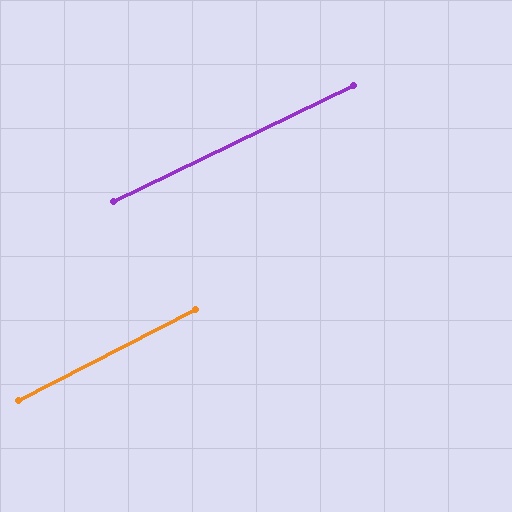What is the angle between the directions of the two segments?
Approximately 1 degree.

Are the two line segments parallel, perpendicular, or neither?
Parallel — their directions differ by only 1.5°.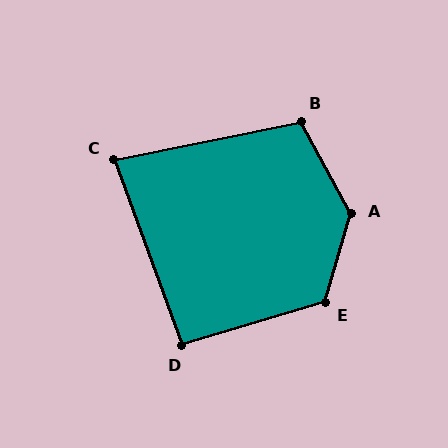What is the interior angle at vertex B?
Approximately 107 degrees (obtuse).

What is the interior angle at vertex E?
Approximately 123 degrees (obtuse).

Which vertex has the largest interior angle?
A, at approximately 135 degrees.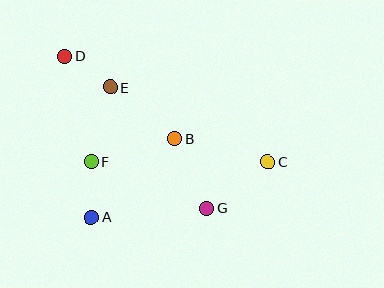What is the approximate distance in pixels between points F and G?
The distance between F and G is approximately 124 pixels.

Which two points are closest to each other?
Points A and F are closest to each other.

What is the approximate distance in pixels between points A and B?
The distance between A and B is approximately 115 pixels.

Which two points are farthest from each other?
Points C and D are farthest from each other.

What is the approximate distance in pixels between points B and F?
The distance between B and F is approximately 87 pixels.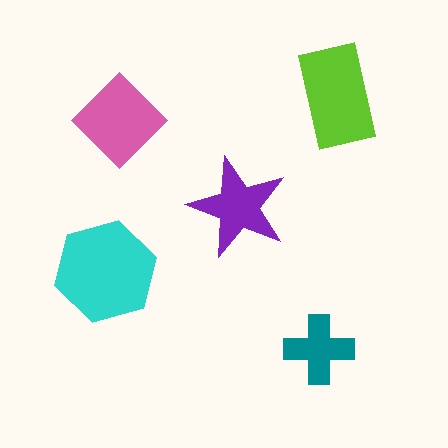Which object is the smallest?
The teal cross.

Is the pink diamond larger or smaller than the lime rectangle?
Smaller.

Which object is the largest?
The cyan hexagon.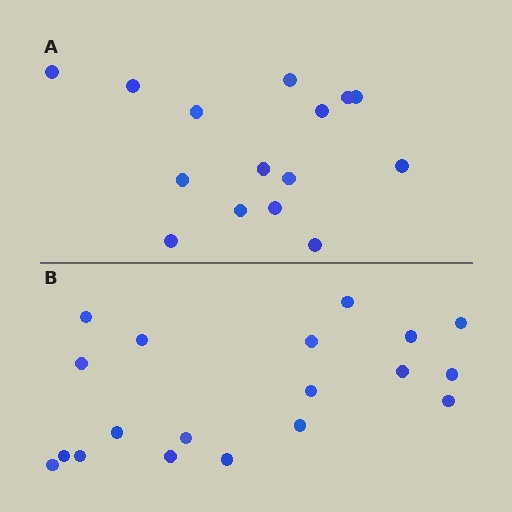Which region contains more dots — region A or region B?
Region B (the bottom region) has more dots.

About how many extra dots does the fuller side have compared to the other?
Region B has about 4 more dots than region A.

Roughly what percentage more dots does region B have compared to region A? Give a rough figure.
About 25% more.